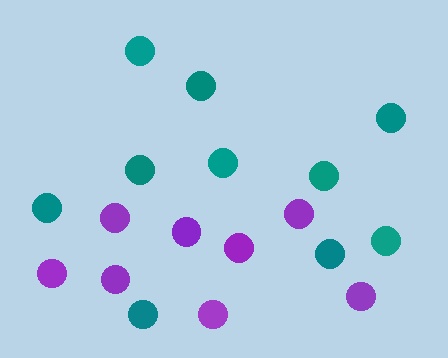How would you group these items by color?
There are 2 groups: one group of teal circles (10) and one group of purple circles (8).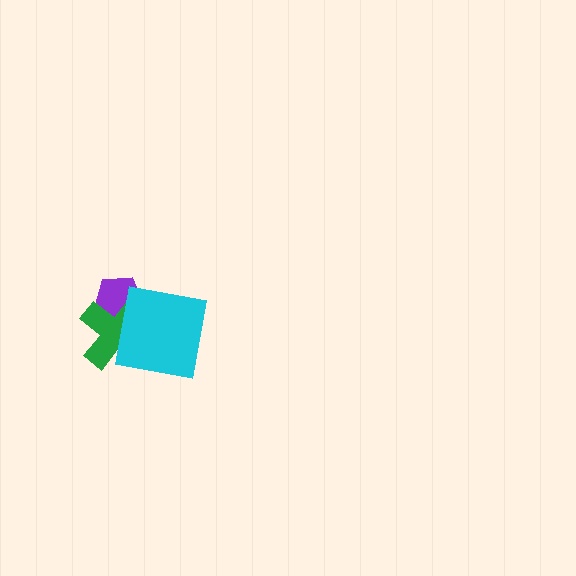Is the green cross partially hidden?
Yes, it is partially covered by another shape.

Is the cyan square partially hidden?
No, no other shape covers it.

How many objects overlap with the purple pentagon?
2 objects overlap with the purple pentagon.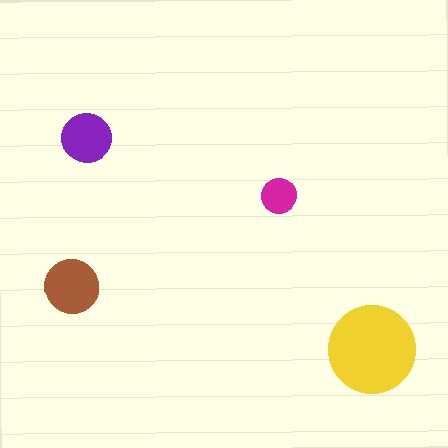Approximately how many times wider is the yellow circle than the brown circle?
About 1.5 times wider.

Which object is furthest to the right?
The yellow circle is rightmost.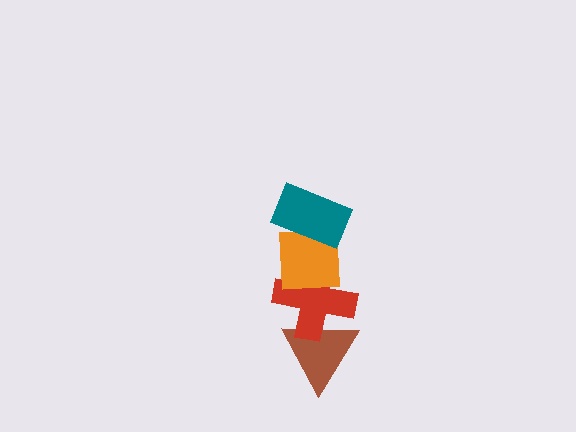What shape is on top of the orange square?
The teal rectangle is on top of the orange square.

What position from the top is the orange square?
The orange square is 2nd from the top.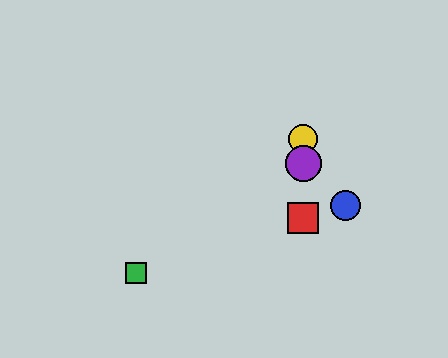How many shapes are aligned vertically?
3 shapes (the red square, the yellow circle, the purple circle) are aligned vertically.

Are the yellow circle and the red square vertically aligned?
Yes, both are at x≈303.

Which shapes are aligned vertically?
The red square, the yellow circle, the purple circle are aligned vertically.